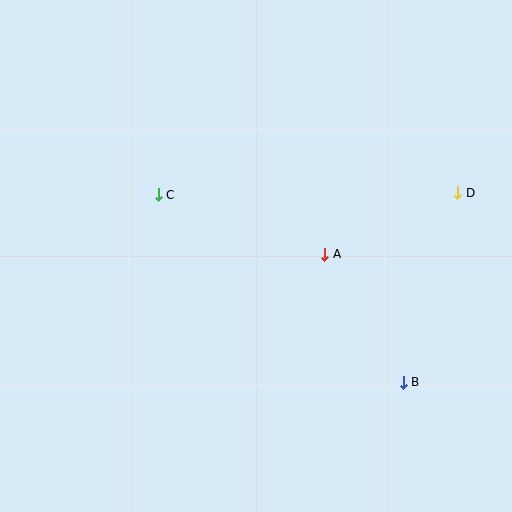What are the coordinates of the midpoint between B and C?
The midpoint between B and C is at (281, 289).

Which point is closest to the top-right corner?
Point D is closest to the top-right corner.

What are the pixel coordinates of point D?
Point D is at (458, 193).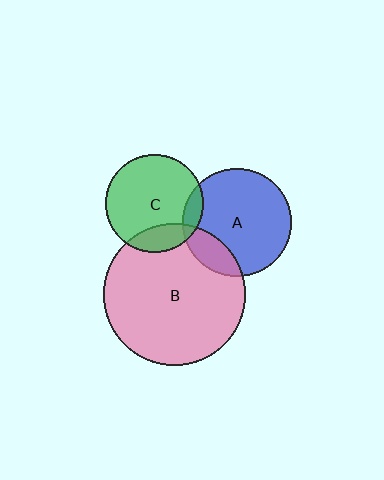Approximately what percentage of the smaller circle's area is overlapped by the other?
Approximately 20%.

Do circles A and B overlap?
Yes.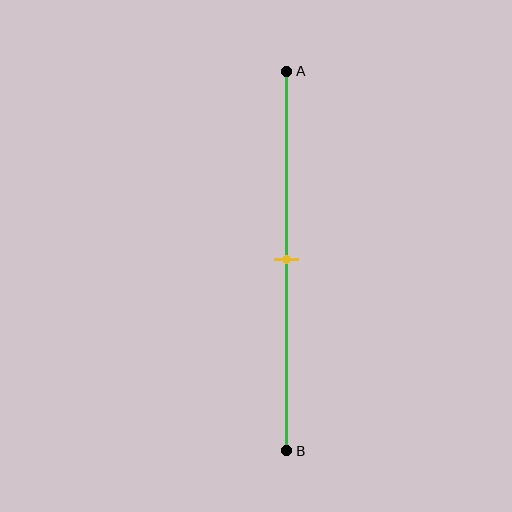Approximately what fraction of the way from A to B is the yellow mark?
The yellow mark is approximately 50% of the way from A to B.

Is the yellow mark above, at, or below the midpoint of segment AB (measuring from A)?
The yellow mark is approximately at the midpoint of segment AB.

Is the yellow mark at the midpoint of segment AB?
Yes, the mark is approximately at the midpoint.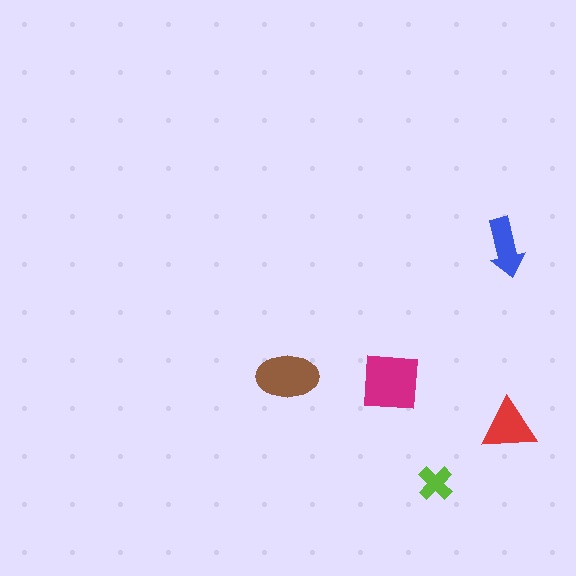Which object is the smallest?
The lime cross.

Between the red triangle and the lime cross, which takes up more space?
The red triangle.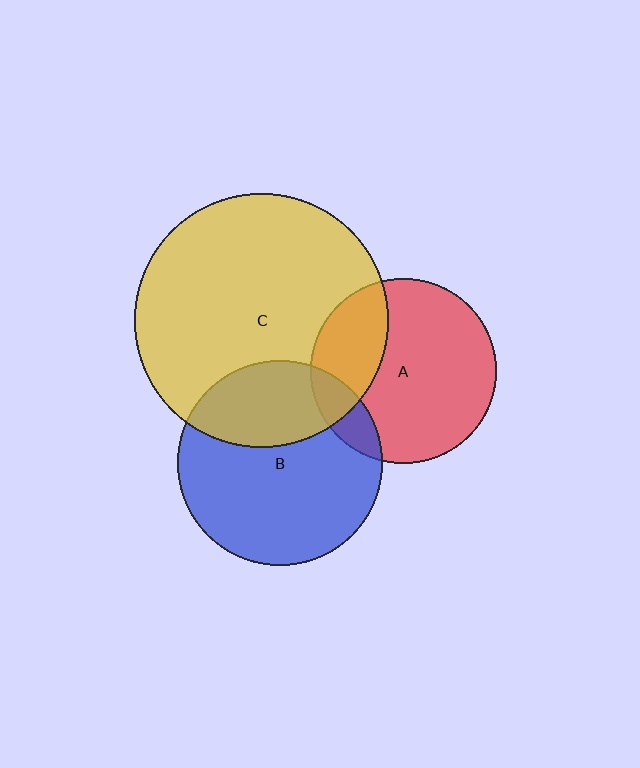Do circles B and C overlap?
Yes.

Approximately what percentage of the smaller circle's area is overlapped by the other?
Approximately 30%.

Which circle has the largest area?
Circle C (yellow).